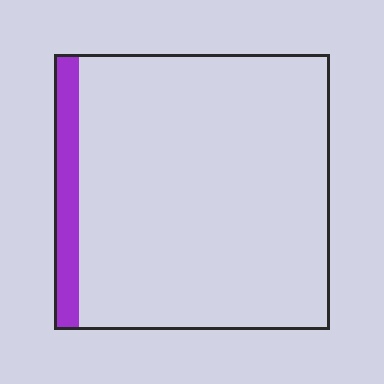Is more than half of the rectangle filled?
No.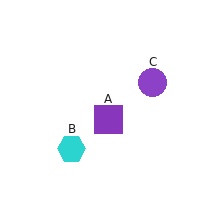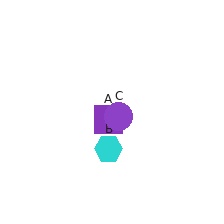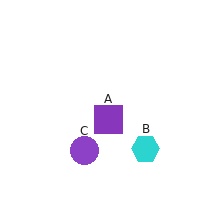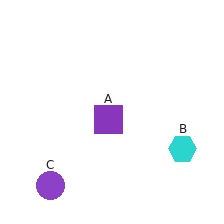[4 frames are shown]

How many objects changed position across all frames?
2 objects changed position: cyan hexagon (object B), purple circle (object C).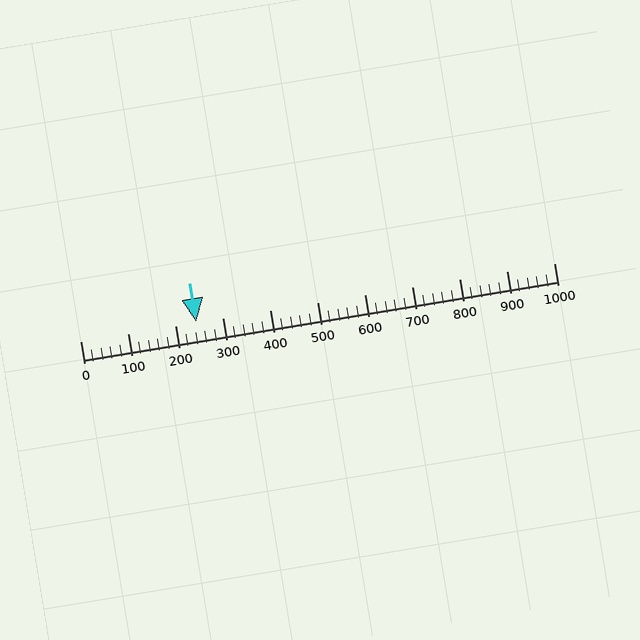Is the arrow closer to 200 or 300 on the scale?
The arrow is closer to 200.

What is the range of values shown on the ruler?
The ruler shows values from 0 to 1000.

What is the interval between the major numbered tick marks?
The major tick marks are spaced 100 units apart.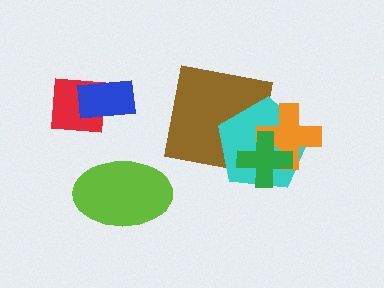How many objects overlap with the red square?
1 object overlaps with the red square.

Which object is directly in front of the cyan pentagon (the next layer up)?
The orange cross is directly in front of the cyan pentagon.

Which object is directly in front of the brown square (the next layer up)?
The cyan pentagon is directly in front of the brown square.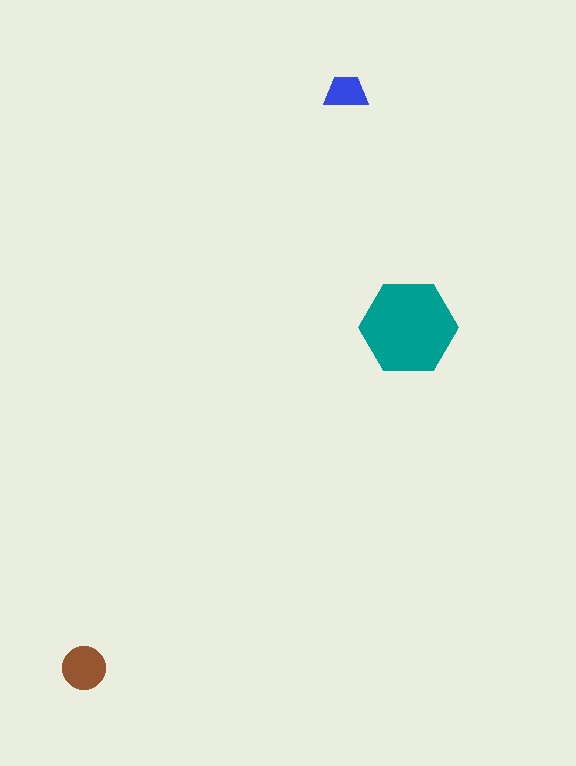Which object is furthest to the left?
The brown circle is leftmost.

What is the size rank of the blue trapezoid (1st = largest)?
3rd.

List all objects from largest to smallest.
The teal hexagon, the brown circle, the blue trapezoid.